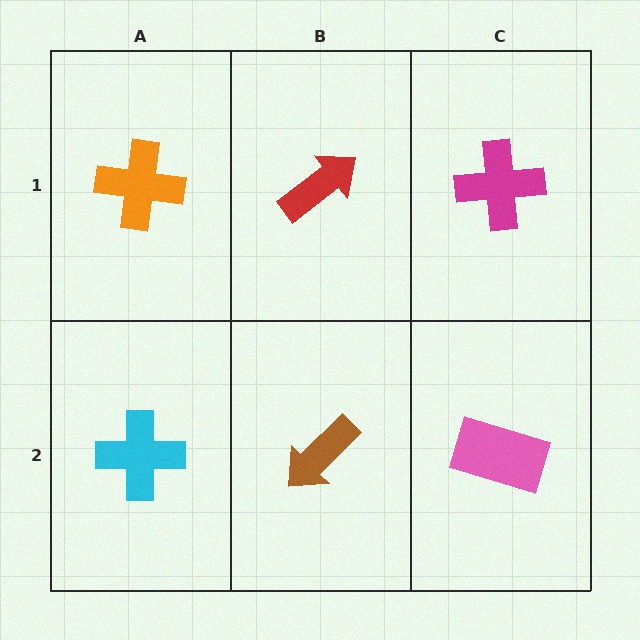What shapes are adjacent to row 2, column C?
A magenta cross (row 1, column C), a brown arrow (row 2, column B).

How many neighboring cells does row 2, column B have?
3.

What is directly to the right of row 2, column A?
A brown arrow.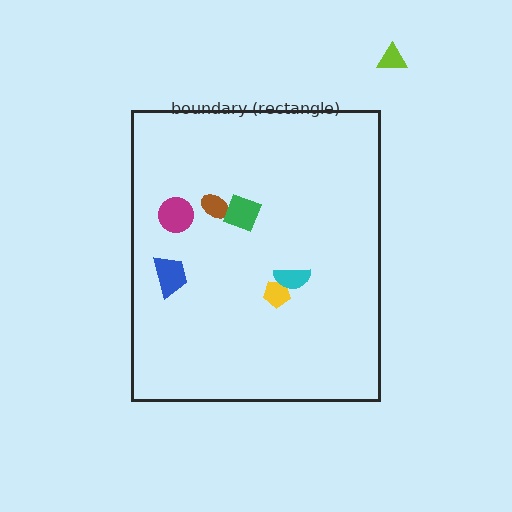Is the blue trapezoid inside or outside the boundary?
Inside.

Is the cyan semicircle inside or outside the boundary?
Inside.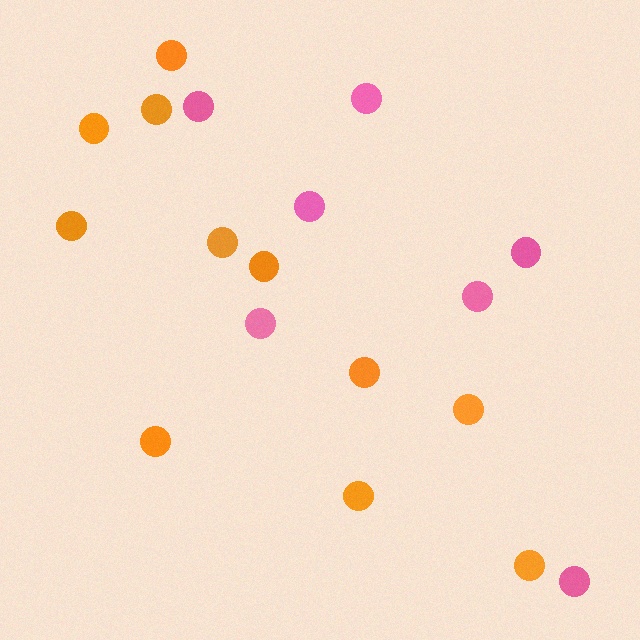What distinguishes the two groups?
There are 2 groups: one group of pink circles (7) and one group of orange circles (11).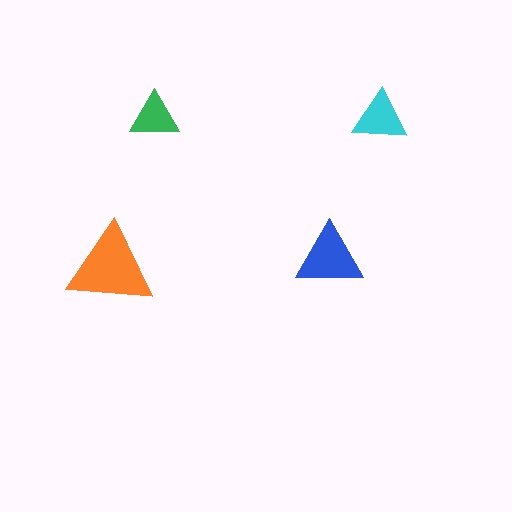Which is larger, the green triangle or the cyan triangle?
The cyan one.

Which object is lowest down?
The orange triangle is bottommost.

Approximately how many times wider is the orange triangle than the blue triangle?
About 1.5 times wider.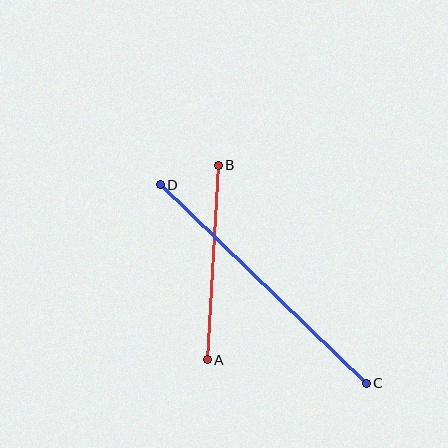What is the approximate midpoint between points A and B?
The midpoint is at approximately (213, 263) pixels.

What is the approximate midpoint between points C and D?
The midpoint is at approximately (263, 284) pixels.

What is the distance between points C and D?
The distance is approximately 286 pixels.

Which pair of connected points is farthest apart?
Points C and D are farthest apart.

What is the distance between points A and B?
The distance is approximately 195 pixels.